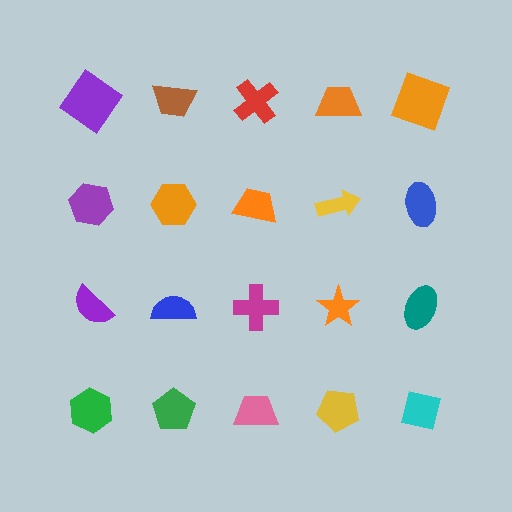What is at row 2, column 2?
An orange hexagon.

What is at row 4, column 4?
A yellow pentagon.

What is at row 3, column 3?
A magenta cross.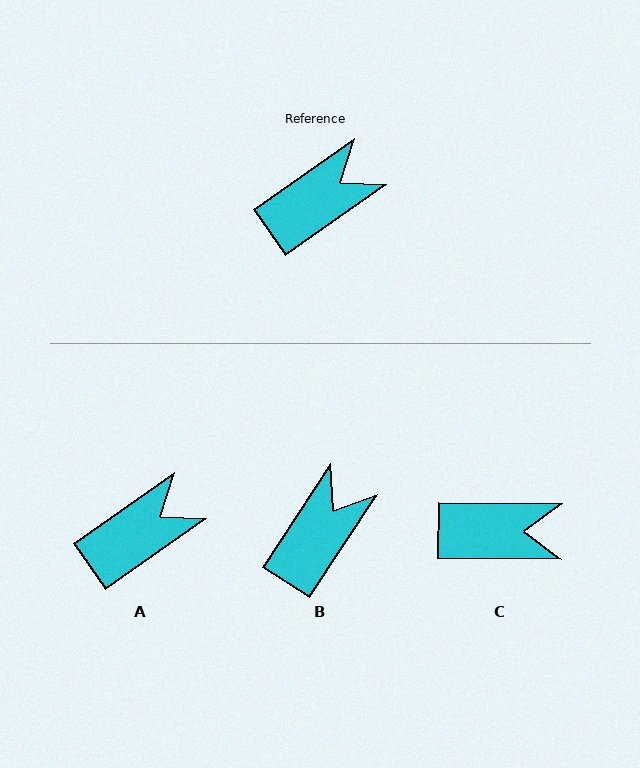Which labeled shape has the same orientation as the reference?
A.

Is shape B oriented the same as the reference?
No, it is off by about 22 degrees.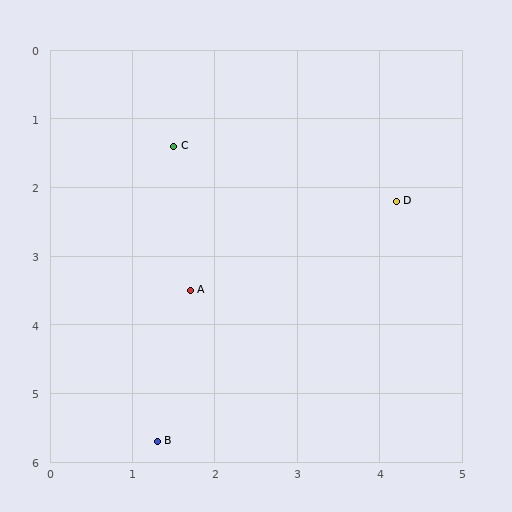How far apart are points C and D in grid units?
Points C and D are about 2.8 grid units apart.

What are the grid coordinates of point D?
Point D is at approximately (4.2, 2.2).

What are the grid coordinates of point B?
Point B is at approximately (1.3, 5.7).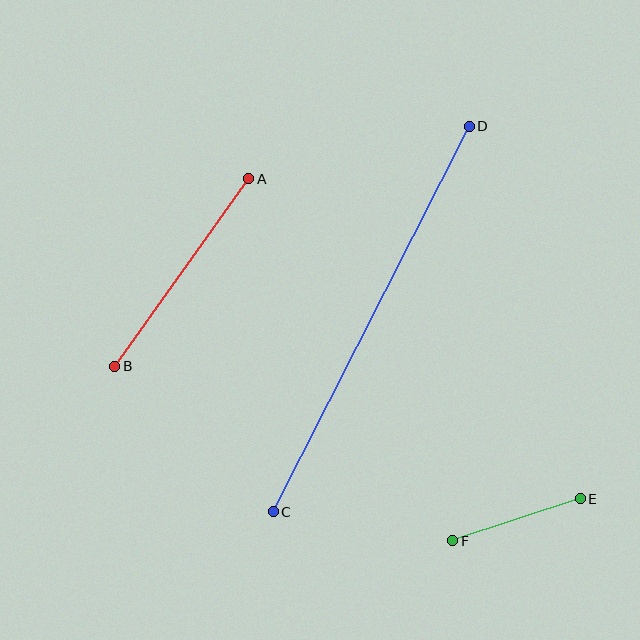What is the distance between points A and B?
The distance is approximately 231 pixels.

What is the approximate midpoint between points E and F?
The midpoint is at approximately (517, 520) pixels.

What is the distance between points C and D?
The distance is approximately 432 pixels.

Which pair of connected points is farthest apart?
Points C and D are farthest apart.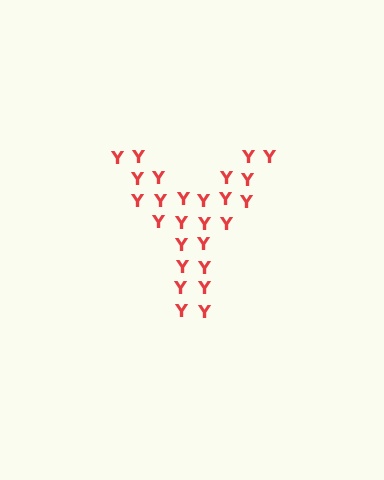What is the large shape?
The large shape is the letter Y.